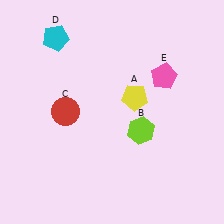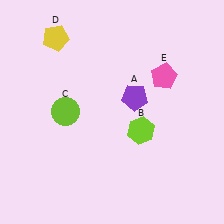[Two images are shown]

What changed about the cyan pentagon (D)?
In Image 1, D is cyan. In Image 2, it changed to yellow.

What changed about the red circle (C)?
In Image 1, C is red. In Image 2, it changed to lime.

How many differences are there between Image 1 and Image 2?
There are 3 differences between the two images.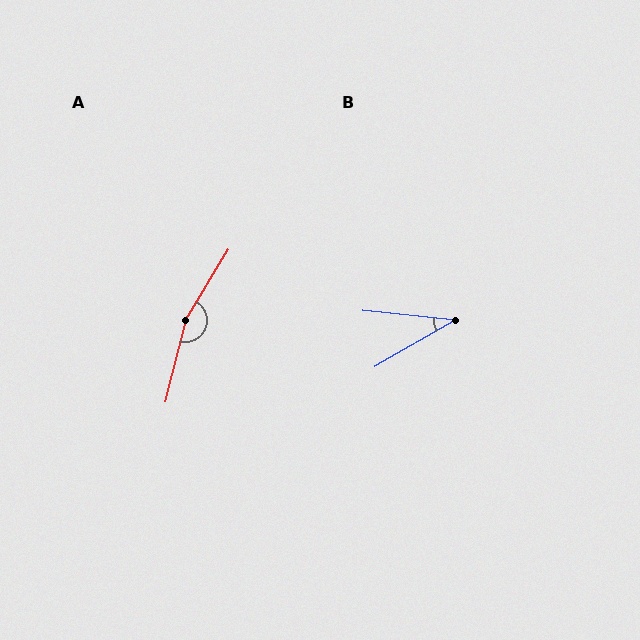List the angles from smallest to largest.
B (36°), A (163°).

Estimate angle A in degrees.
Approximately 163 degrees.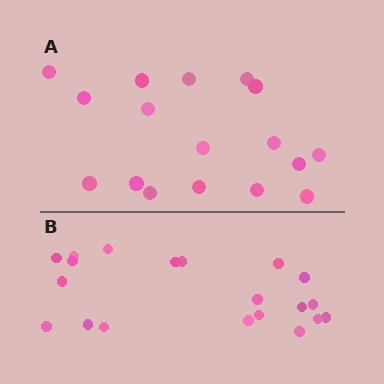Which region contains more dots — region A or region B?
Region B (the bottom region) has more dots.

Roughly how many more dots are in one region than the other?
Region B has just a few more — roughly 2 or 3 more dots than region A.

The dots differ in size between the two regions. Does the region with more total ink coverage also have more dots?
No. Region A has more total ink coverage because its dots are larger, but region B actually contains more individual dots. Total area can be misleading — the number of items is what matters here.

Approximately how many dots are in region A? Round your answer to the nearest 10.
About 20 dots. (The exact count is 17, which rounds to 20.)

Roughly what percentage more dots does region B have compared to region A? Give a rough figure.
About 20% more.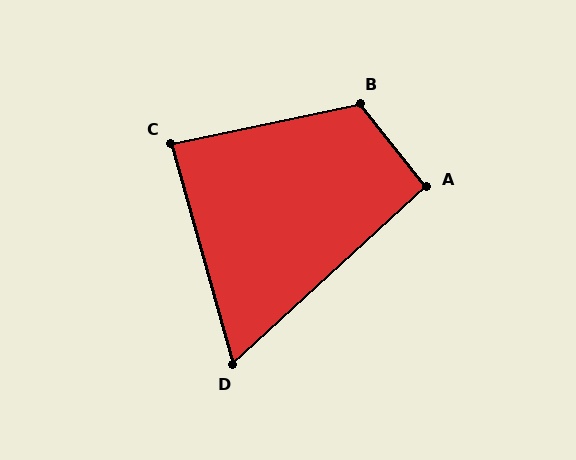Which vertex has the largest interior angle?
B, at approximately 117 degrees.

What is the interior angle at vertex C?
Approximately 86 degrees (approximately right).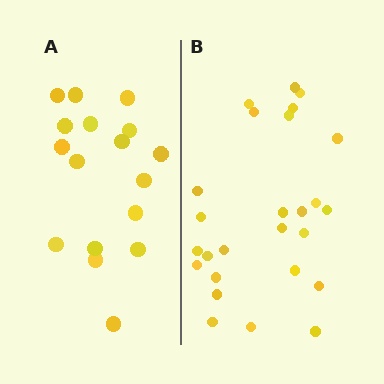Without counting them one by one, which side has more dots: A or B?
Region B (the right region) has more dots.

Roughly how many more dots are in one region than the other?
Region B has roughly 8 or so more dots than region A.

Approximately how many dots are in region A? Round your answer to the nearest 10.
About 20 dots. (The exact count is 17, which rounds to 20.)